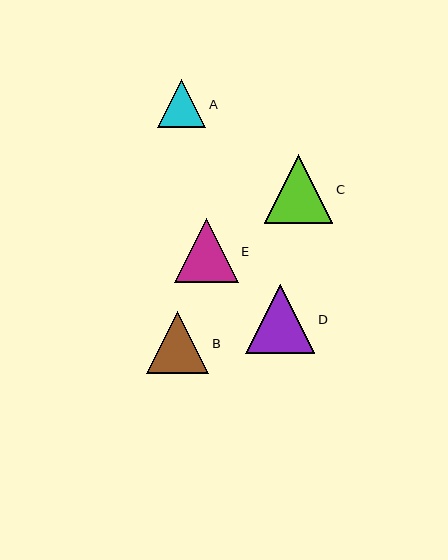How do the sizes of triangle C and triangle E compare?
Triangle C and triangle E are approximately the same size.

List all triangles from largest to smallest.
From largest to smallest: D, C, E, B, A.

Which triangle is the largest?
Triangle D is the largest with a size of approximately 69 pixels.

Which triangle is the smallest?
Triangle A is the smallest with a size of approximately 48 pixels.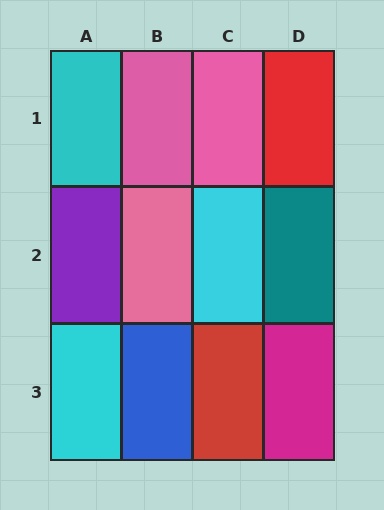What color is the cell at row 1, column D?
Red.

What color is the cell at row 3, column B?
Blue.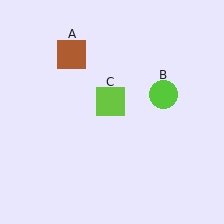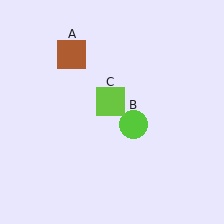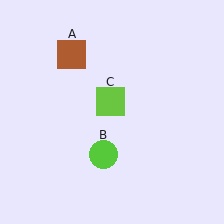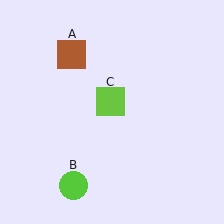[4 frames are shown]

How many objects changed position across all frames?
1 object changed position: lime circle (object B).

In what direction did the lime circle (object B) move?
The lime circle (object B) moved down and to the left.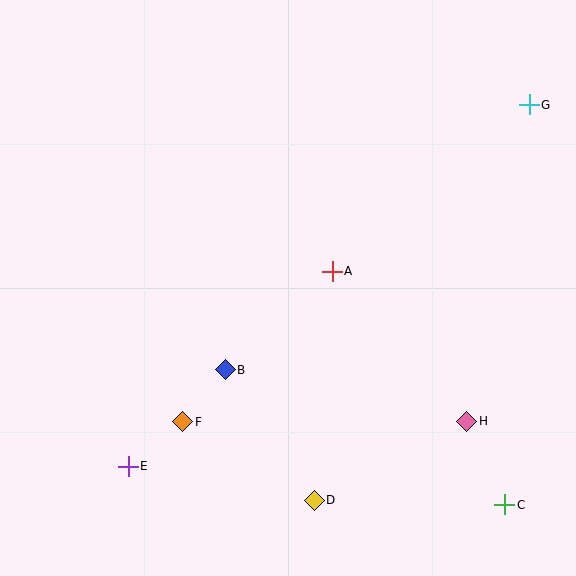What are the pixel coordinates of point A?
Point A is at (332, 271).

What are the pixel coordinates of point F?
Point F is at (183, 422).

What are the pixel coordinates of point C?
Point C is at (505, 505).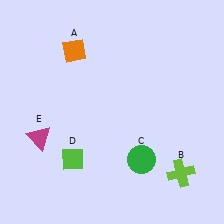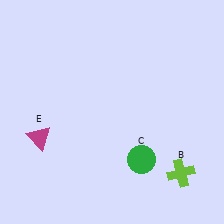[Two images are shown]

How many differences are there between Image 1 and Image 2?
There are 2 differences between the two images.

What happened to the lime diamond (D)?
The lime diamond (D) was removed in Image 2. It was in the bottom-left area of Image 1.